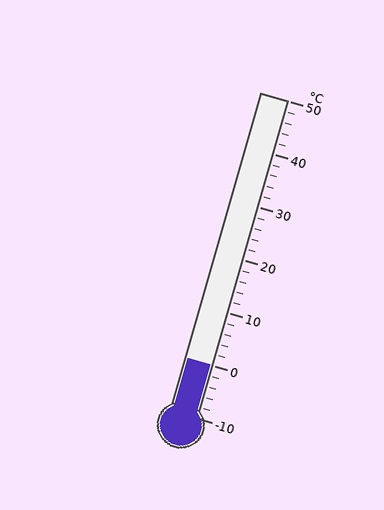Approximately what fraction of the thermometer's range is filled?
The thermometer is filled to approximately 15% of its range.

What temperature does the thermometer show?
The thermometer shows approximately 0°C.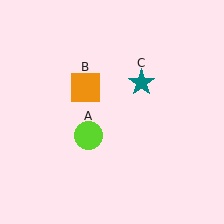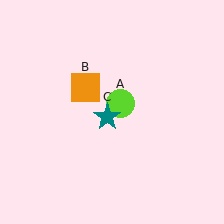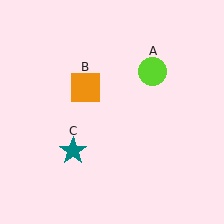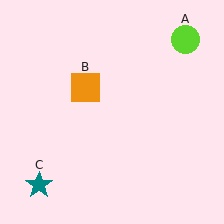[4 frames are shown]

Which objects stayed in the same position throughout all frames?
Orange square (object B) remained stationary.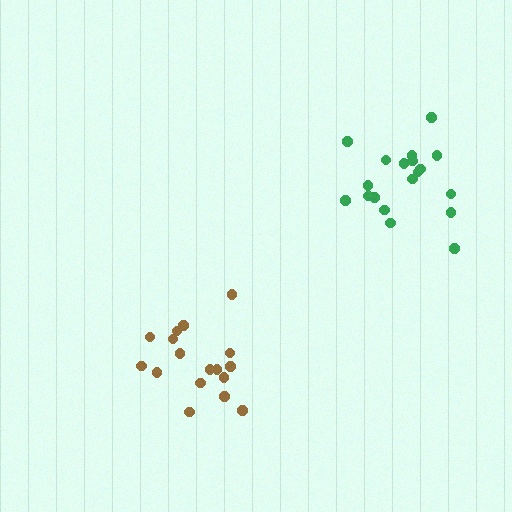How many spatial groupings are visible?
There are 2 spatial groupings.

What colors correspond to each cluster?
The clusters are colored: green, brown.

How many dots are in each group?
Group 1: 19 dots, Group 2: 17 dots (36 total).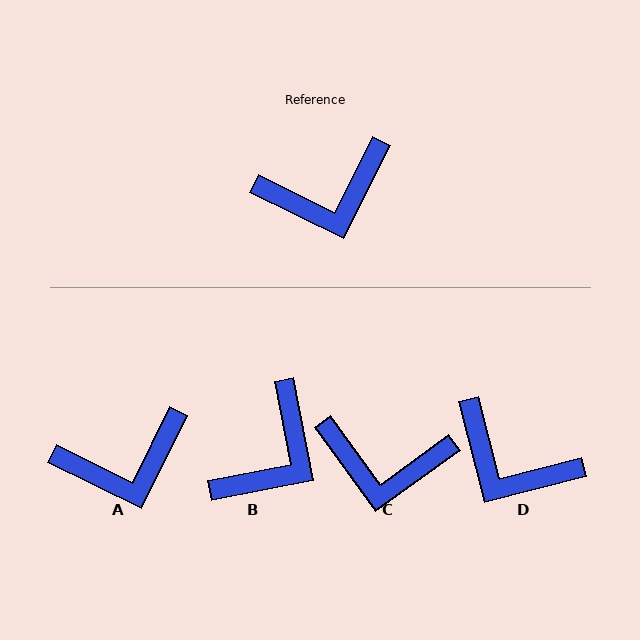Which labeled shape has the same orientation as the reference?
A.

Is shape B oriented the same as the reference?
No, it is off by about 37 degrees.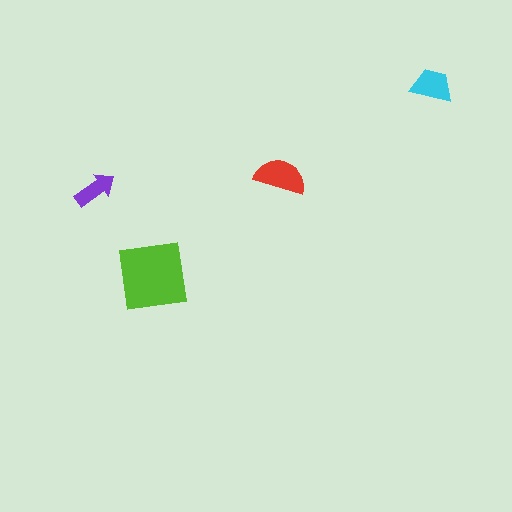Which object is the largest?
The lime square.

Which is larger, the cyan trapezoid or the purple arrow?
The cyan trapezoid.